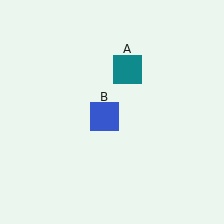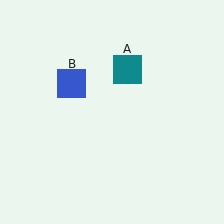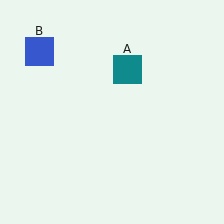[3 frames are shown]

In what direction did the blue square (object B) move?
The blue square (object B) moved up and to the left.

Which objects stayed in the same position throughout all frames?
Teal square (object A) remained stationary.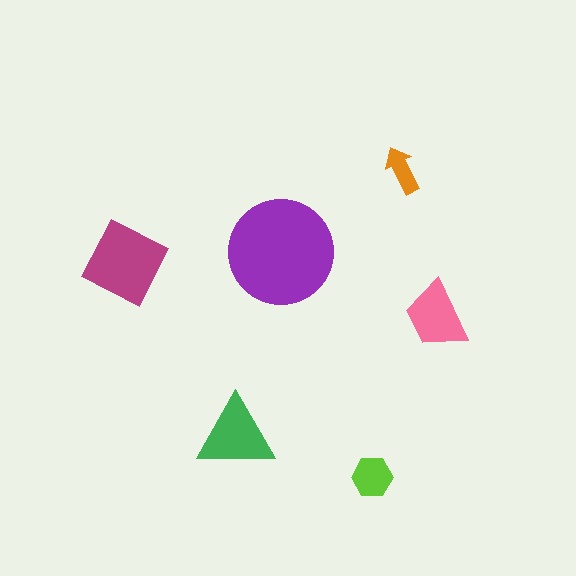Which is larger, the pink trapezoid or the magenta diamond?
The magenta diamond.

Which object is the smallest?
The orange arrow.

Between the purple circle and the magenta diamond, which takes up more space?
The purple circle.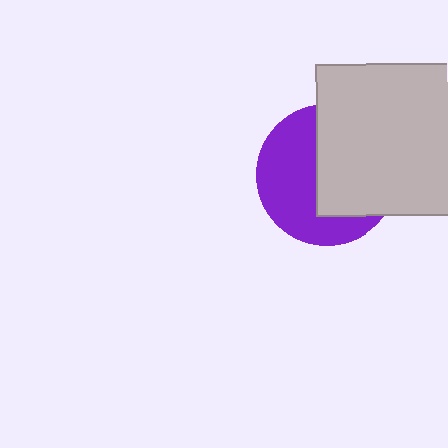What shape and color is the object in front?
The object in front is a light gray rectangle.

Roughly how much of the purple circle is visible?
About half of it is visible (roughly 49%).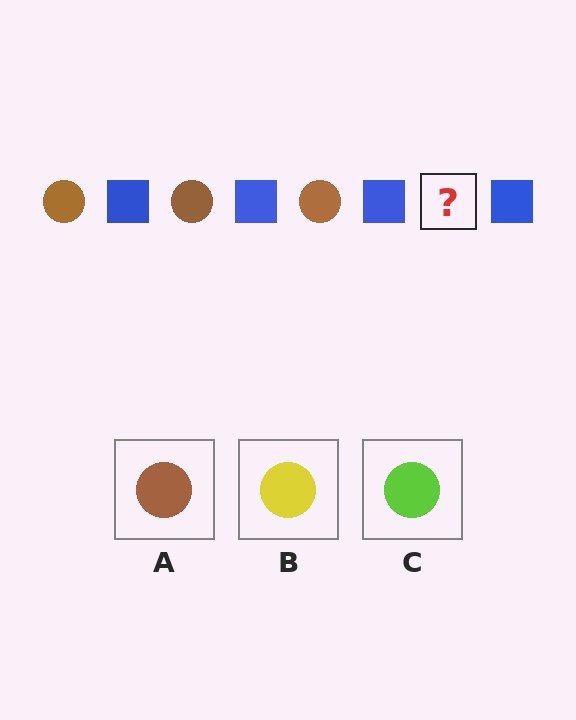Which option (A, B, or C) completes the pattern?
A.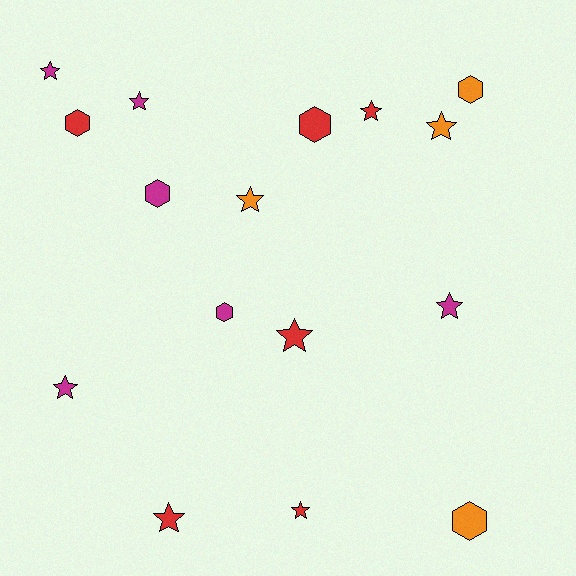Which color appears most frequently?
Red, with 6 objects.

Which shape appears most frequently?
Star, with 10 objects.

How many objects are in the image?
There are 16 objects.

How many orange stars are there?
There are 2 orange stars.